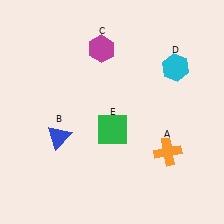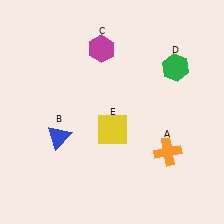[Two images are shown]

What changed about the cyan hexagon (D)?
In Image 1, D is cyan. In Image 2, it changed to green.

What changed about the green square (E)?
In Image 1, E is green. In Image 2, it changed to yellow.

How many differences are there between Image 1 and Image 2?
There are 2 differences between the two images.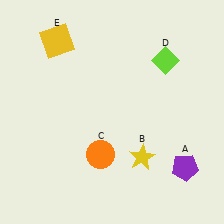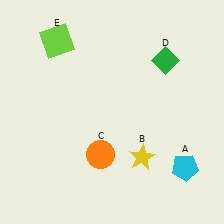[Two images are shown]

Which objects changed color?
A changed from purple to cyan. D changed from lime to green. E changed from yellow to lime.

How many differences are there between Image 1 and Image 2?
There are 3 differences between the two images.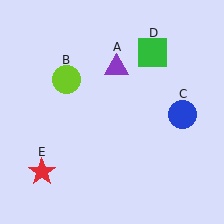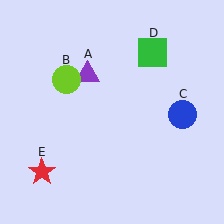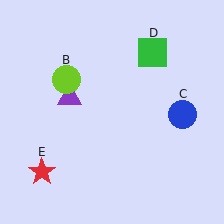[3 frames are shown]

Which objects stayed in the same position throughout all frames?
Lime circle (object B) and blue circle (object C) and green square (object D) and red star (object E) remained stationary.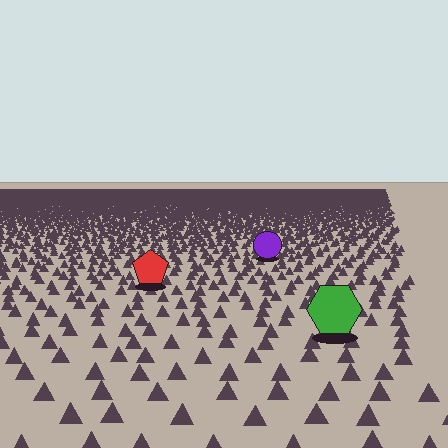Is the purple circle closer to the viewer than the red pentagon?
No. The red pentagon is closer — you can tell from the texture gradient: the ground texture is coarser near it.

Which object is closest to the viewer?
The green hexagon is closest. The texture marks near it are larger and more spread out.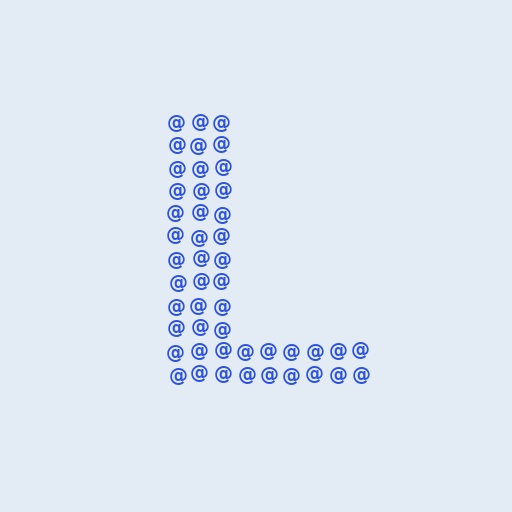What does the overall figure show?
The overall figure shows the letter L.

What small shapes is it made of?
It is made of small at signs.